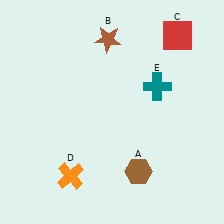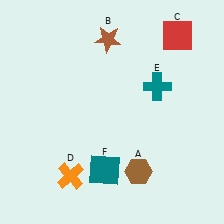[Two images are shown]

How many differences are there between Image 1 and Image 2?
There is 1 difference between the two images.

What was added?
A teal square (F) was added in Image 2.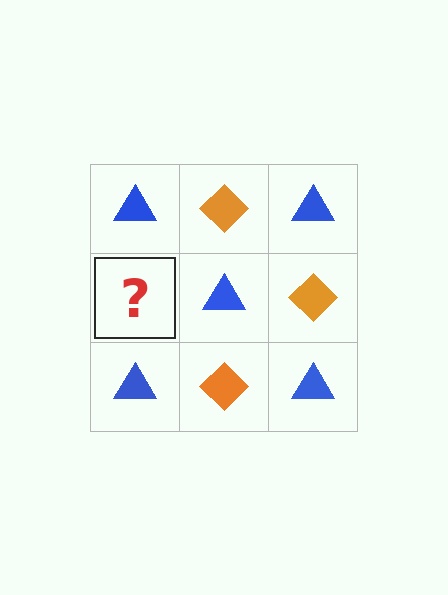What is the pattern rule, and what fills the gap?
The rule is that it alternates blue triangle and orange diamond in a checkerboard pattern. The gap should be filled with an orange diamond.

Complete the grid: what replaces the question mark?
The question mark should be replaced with an orange diamond.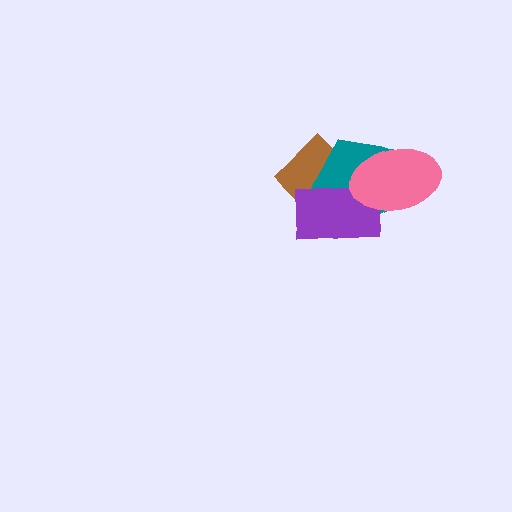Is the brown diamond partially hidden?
Yes, it is partially covered by another shape.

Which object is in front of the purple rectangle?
The pink ellipse is in front of the purple rectangle.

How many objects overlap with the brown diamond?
3 objects overlap with the brown diamond.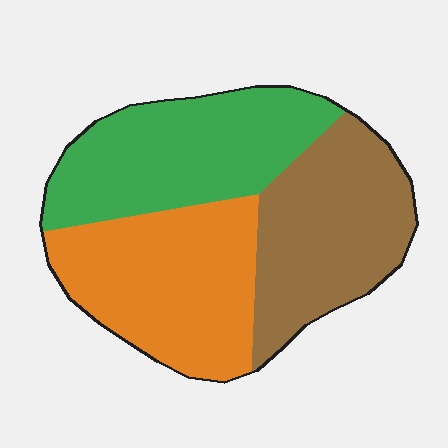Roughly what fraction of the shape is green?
Green covers around 35% of the shape.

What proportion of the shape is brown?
Brown covers roughly 30% of the shape.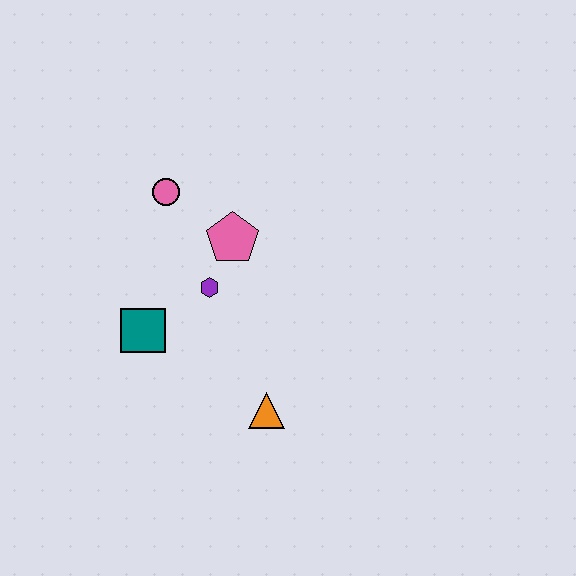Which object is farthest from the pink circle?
The orange triangle is farthest from the pink circle.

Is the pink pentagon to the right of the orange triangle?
No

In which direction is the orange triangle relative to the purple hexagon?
The orange triangle is below the purple hexagon.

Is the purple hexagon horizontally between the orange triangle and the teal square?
Yes